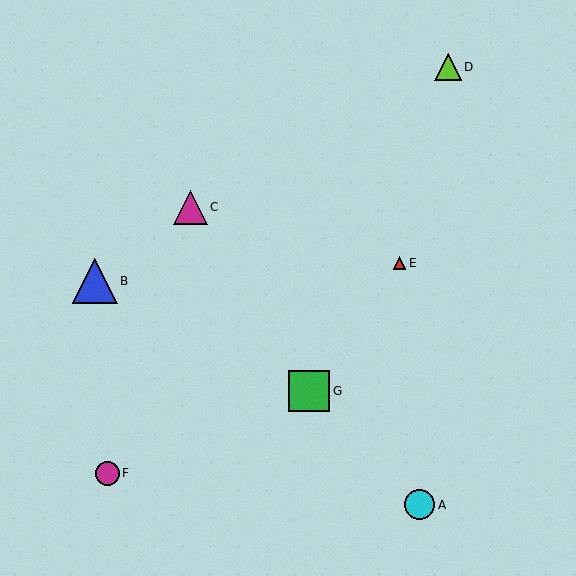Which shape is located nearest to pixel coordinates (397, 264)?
The red triangle (labeled E) at (399, 263) is nearest to that location.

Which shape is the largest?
The blue triangle (labeled B) is the largest.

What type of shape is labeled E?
Shape E is a red triangle.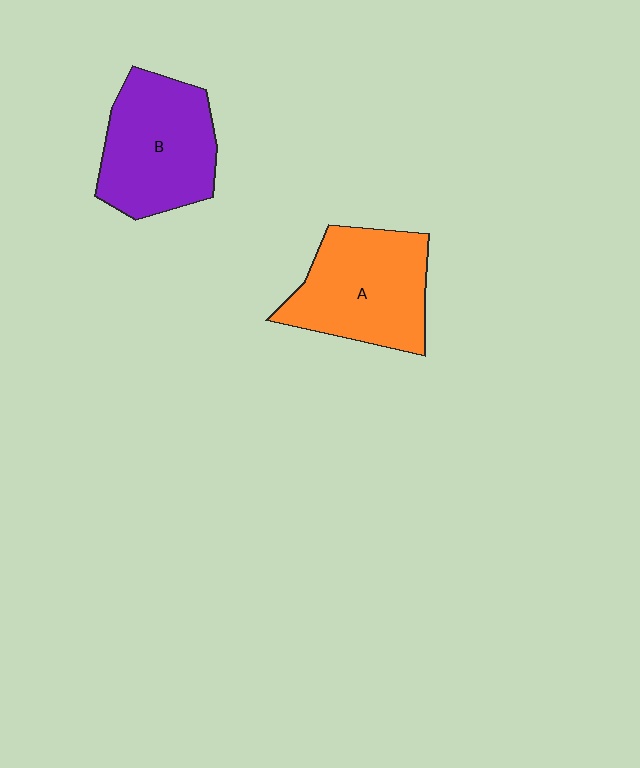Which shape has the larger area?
Shape A (orange).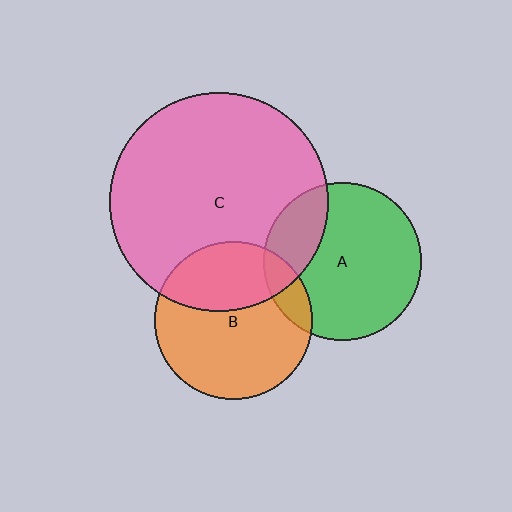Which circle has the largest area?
Circle C (pink).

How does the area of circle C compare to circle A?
Approximately 1.9 times.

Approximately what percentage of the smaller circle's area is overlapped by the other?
Approximately 10%.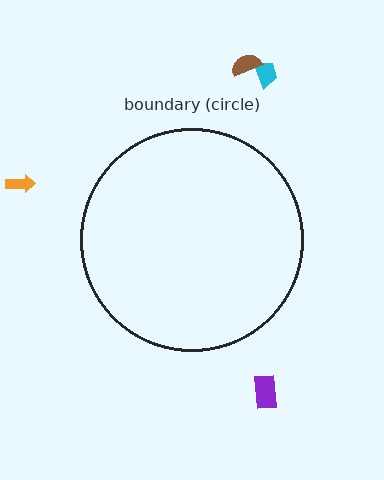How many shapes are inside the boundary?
0 inside, 4 outside.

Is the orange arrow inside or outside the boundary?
Outside.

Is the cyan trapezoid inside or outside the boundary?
Outside.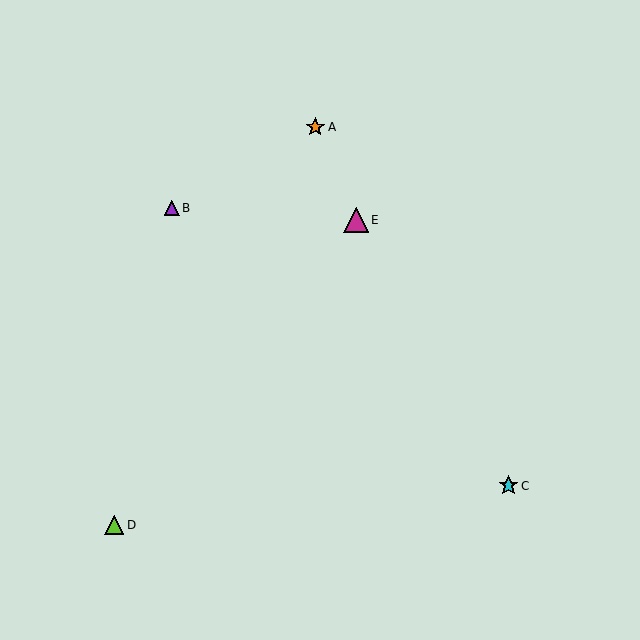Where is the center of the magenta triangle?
The center of the magenta triangle is at (356, 220).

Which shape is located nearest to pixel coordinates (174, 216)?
The purple triangle (labeled B) at (172, 208) is nearest to that location.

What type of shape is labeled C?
Shape C is a cyan star.